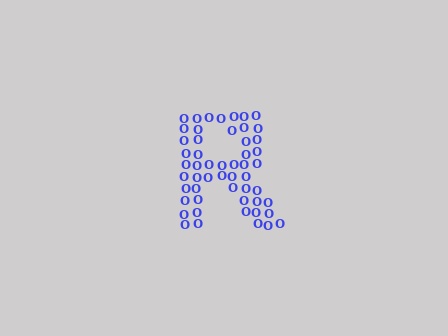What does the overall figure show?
The overall figure shows the letter R.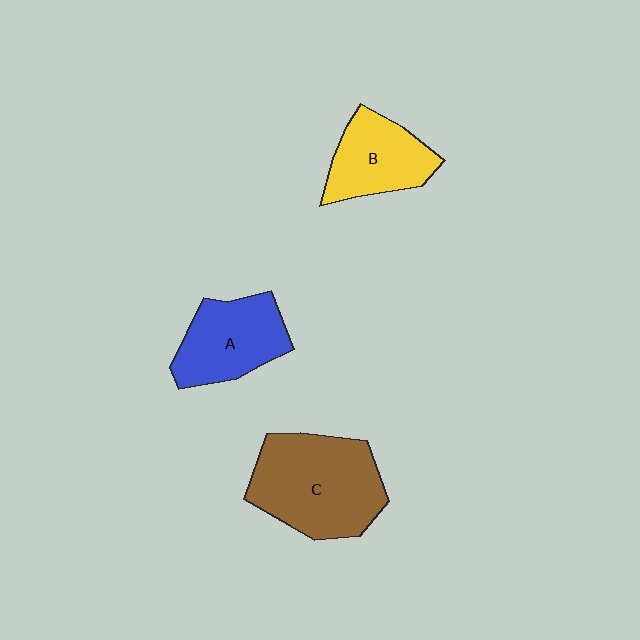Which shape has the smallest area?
Shape B (yellow).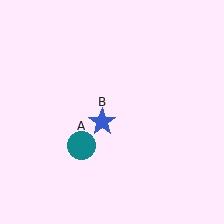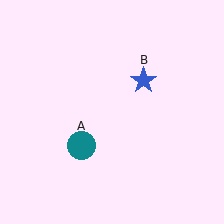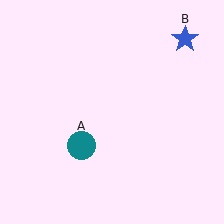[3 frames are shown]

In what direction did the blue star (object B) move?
The blue star (object B) moved up and to the right.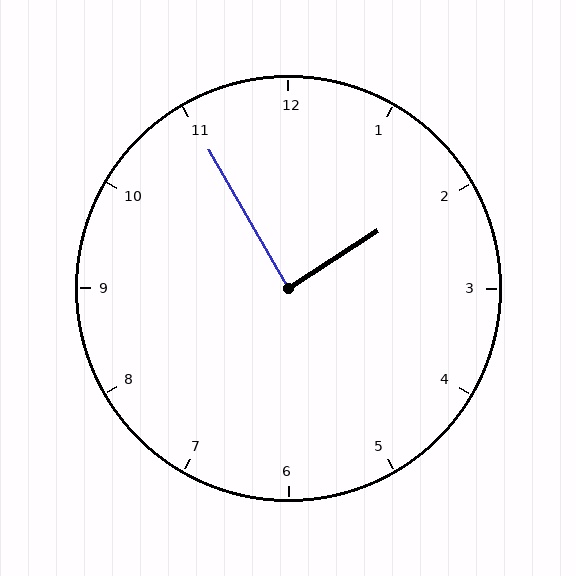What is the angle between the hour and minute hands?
Approximately 88 degrees.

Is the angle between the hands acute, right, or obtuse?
It is right.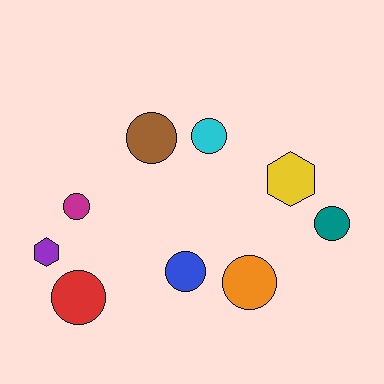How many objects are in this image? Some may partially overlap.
There are 9 objects.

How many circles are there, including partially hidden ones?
There are 7 circles.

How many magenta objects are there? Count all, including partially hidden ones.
There is 1 magenta object.